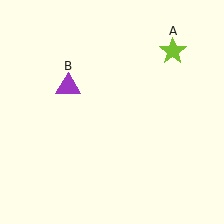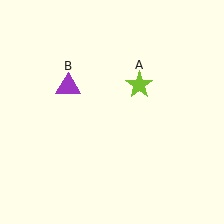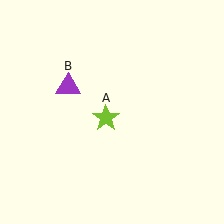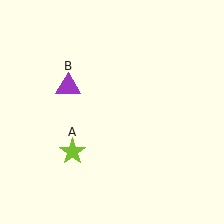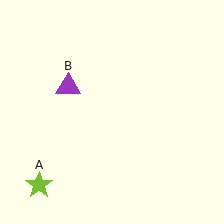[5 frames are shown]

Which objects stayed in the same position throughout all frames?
Purple triangle (object B) remained stationary.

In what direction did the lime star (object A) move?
The lime star (object A) moved down and to the left.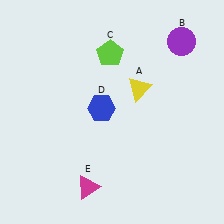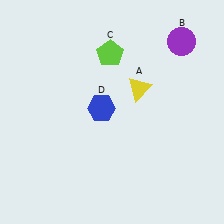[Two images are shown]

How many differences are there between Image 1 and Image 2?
There is 1 difference between the two images.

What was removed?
The magenta triangle (E) was removed in Image 2.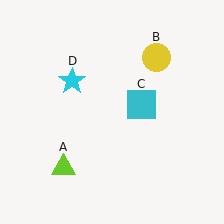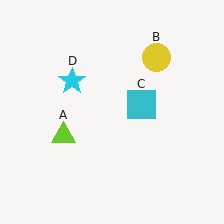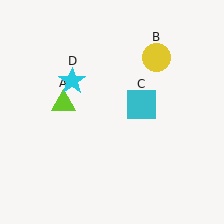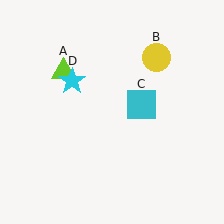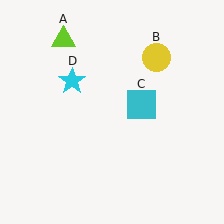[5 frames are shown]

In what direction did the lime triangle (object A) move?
The lime triangle (object A) moved up.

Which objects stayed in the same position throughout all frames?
Yellow circle (object B) and cyan square (object C) and cyan star (object D) remained stationary.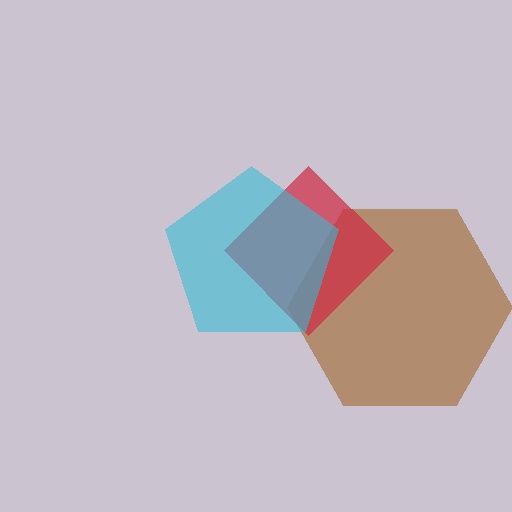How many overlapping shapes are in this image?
There are 3 overlapping shapes in the image.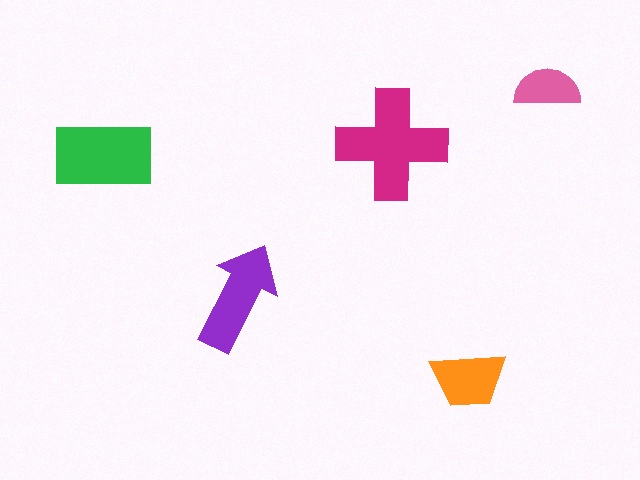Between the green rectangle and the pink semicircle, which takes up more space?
The green rectangle.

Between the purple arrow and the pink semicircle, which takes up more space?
The purple arrow.